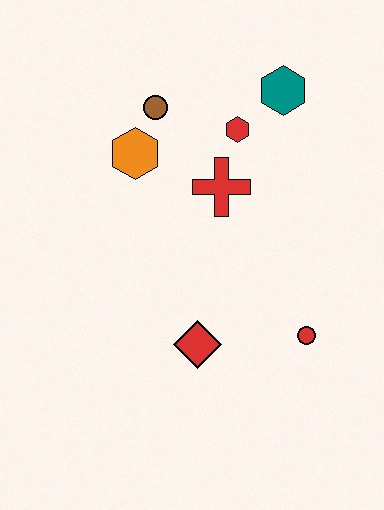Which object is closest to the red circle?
The red diamond is closest to the red circle.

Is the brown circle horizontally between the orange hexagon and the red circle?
Yes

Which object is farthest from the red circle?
The brown circle is farthest from the red circle.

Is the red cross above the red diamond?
Yes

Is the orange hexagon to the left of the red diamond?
Yes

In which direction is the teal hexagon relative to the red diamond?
The teal hexagon is above the red diamond.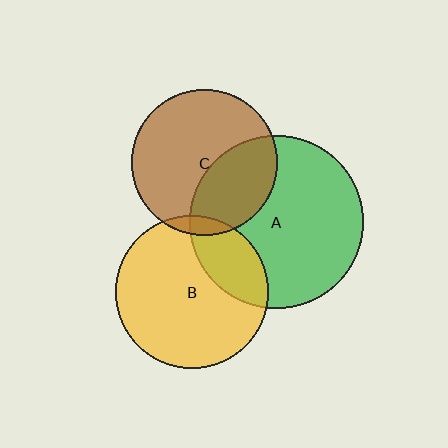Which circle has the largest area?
Circle A (green).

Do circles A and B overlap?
Yes.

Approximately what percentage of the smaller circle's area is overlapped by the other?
Approximately 25%.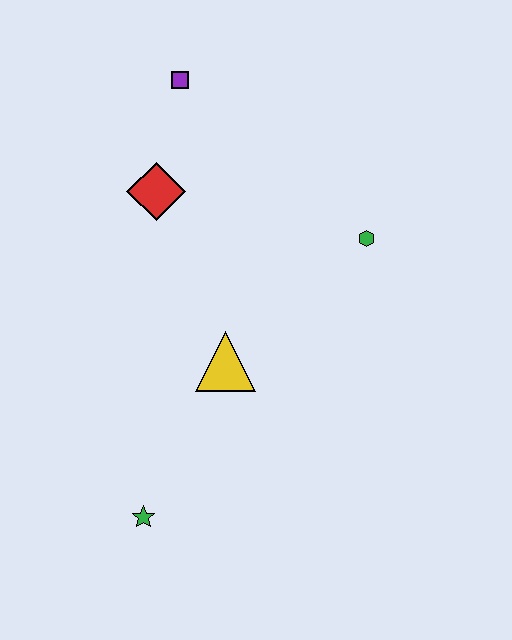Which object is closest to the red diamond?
The purple square is closest to the red diamond.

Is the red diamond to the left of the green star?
No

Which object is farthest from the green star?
The purple square is farthest from the green star.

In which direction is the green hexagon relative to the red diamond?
The green hexagon is to the right of the red diamond.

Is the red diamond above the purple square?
No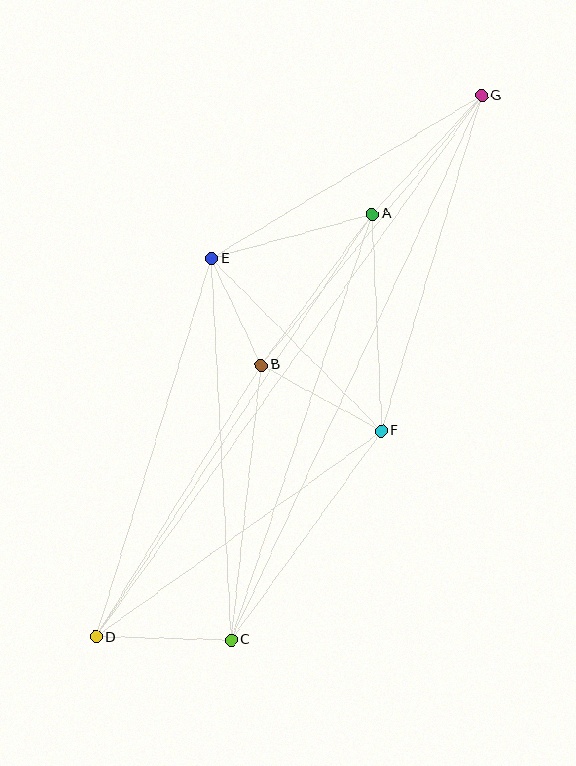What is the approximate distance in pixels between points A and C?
The distance between A and C is approximately 448 pixels.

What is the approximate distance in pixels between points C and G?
The distance between C and G is approximately 599 pixels.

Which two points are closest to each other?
Points B and E are closest to each other.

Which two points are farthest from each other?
Points D and G are farthest from each other.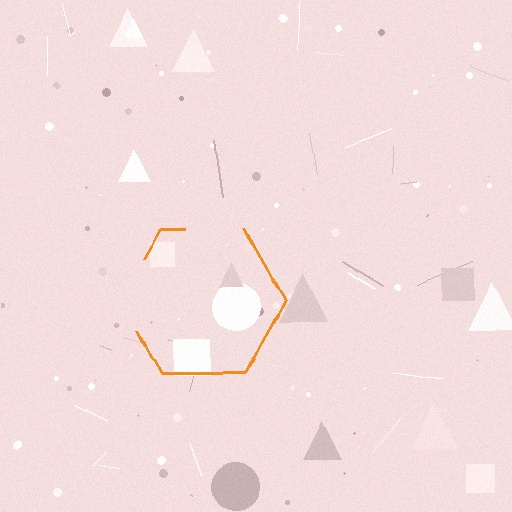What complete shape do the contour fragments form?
The contour fragments form a hexagon.